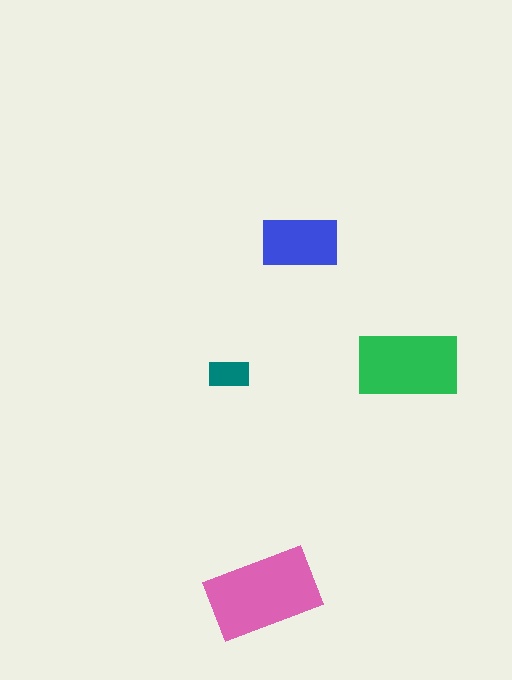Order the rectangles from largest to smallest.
the pink one, the green one, the blue one, the teal one.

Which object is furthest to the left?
The teal rectangle is leftmost.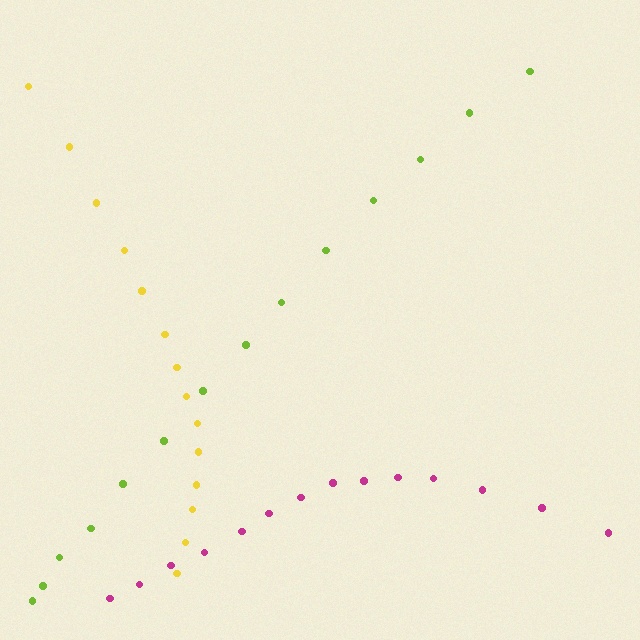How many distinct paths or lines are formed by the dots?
There are 3 distinct paths.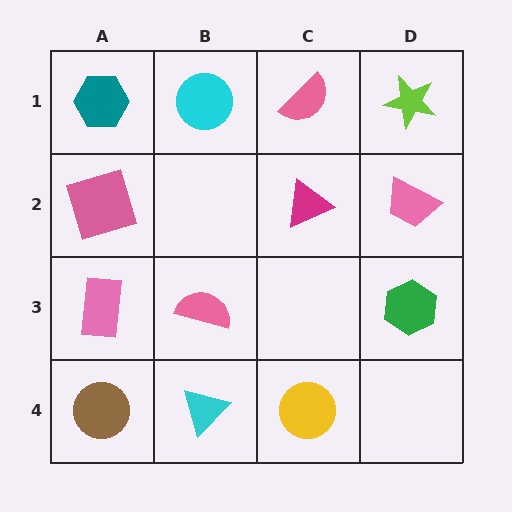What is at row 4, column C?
A yellow circle.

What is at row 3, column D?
A green hexagon.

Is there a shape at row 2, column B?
No, that cell is empty.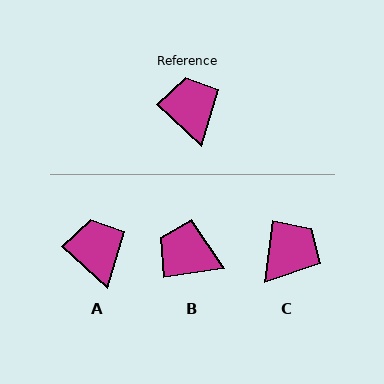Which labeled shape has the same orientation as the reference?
A.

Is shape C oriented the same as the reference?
No, it is off by about 55 degrees.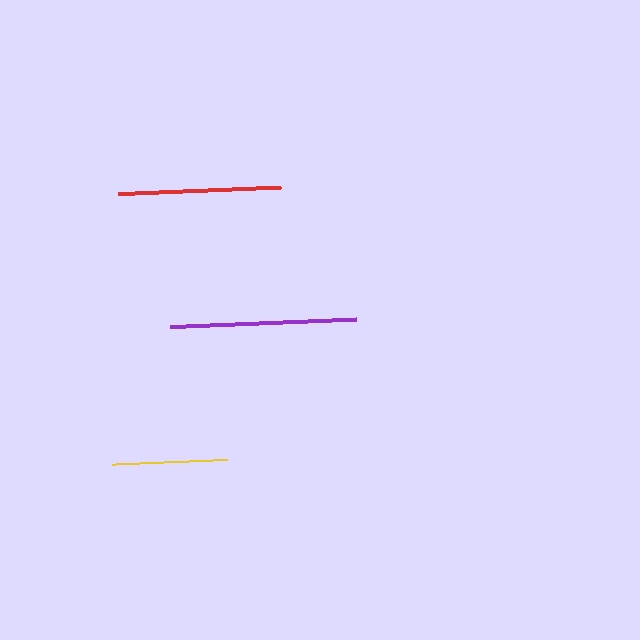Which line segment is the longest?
The purple line is the longest at approximately 186 pixels.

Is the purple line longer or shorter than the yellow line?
The purple line is longer than the yellow line.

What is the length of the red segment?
The red segment is approximately 162 pixels long.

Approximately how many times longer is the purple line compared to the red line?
The purple line is approximately 1.1 times the length of the red line.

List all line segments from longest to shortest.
From longest to shortest: purple, red, yellow.